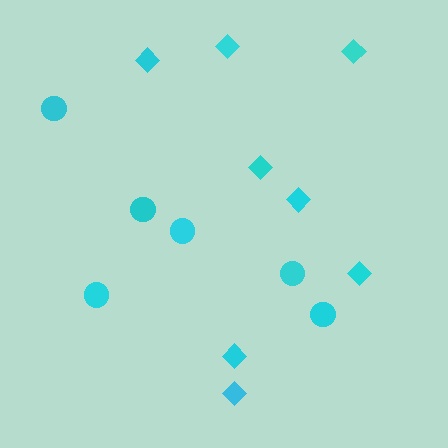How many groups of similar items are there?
There are 2 groups: one group of diamonds (8) and one group of circles (6).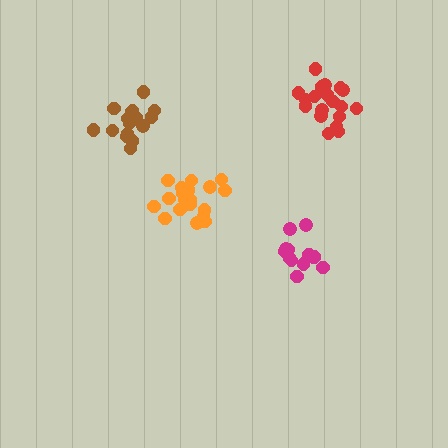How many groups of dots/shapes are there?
There are 4 groups.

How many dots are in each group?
Group 1: 13 dots, Group 2: 19 dots, Group 3: 19 dots, Group 4: 17 dots (68 total).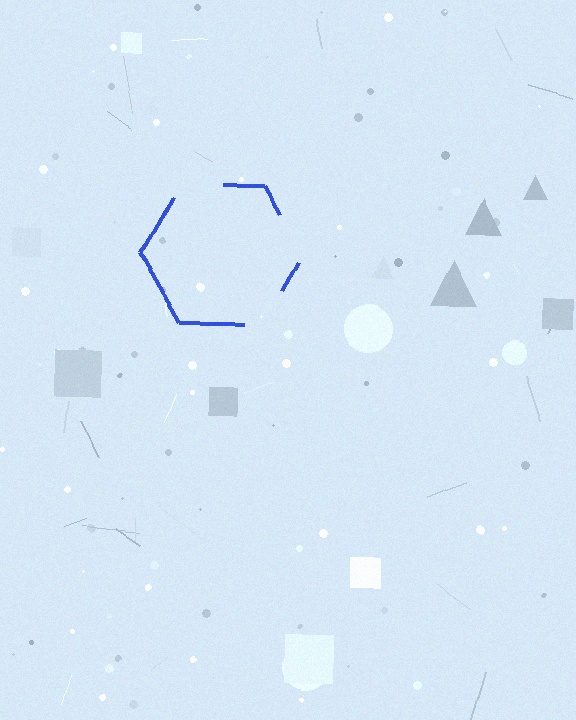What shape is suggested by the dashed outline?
The dashed outline suggests a hexagon.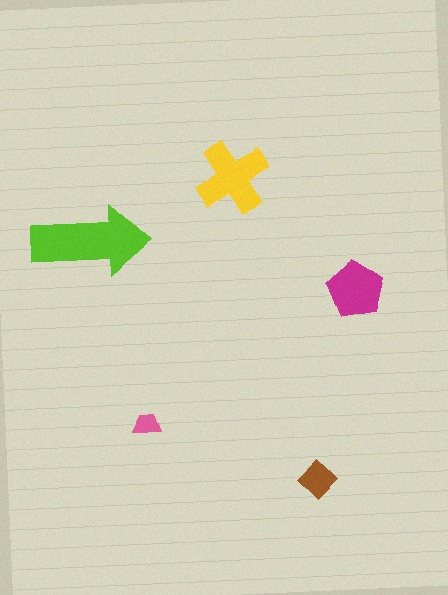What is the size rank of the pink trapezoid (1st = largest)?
5th.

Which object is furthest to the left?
The lime arrow is leftmost.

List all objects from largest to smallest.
The lime arrow, the yellow cross, the magenta pentagon, the brown diamond, the pink trapezoid.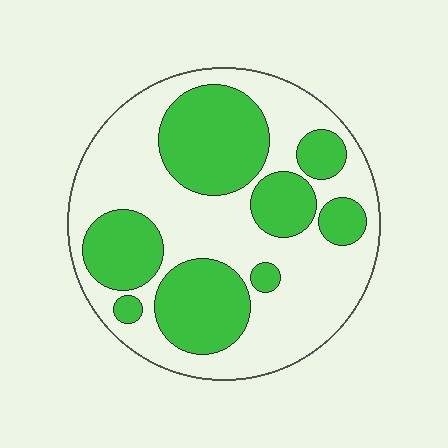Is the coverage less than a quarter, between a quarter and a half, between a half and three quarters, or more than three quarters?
Between a quarter and a half.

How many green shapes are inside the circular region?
8.